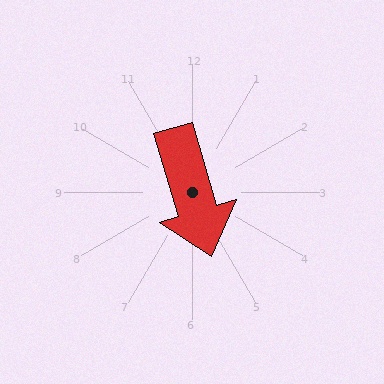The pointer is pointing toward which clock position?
Roughly 5 o'clock.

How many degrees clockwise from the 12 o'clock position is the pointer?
Approximately 163 degrees.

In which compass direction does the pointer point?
South.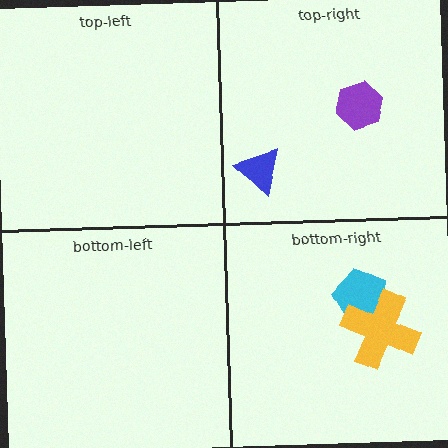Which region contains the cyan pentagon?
The bottom-right region.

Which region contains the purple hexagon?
The top-right region.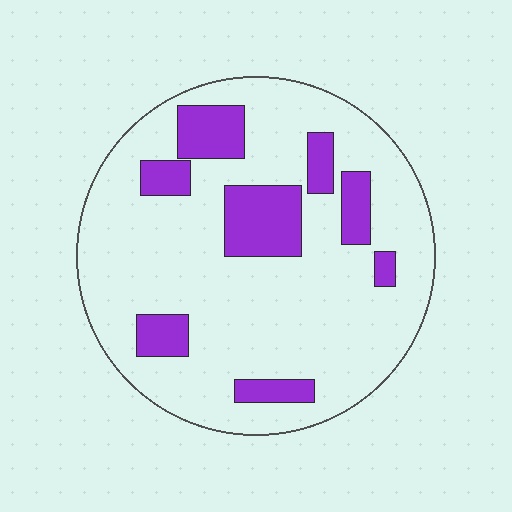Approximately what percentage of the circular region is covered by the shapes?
Approximately 20%.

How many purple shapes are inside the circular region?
8.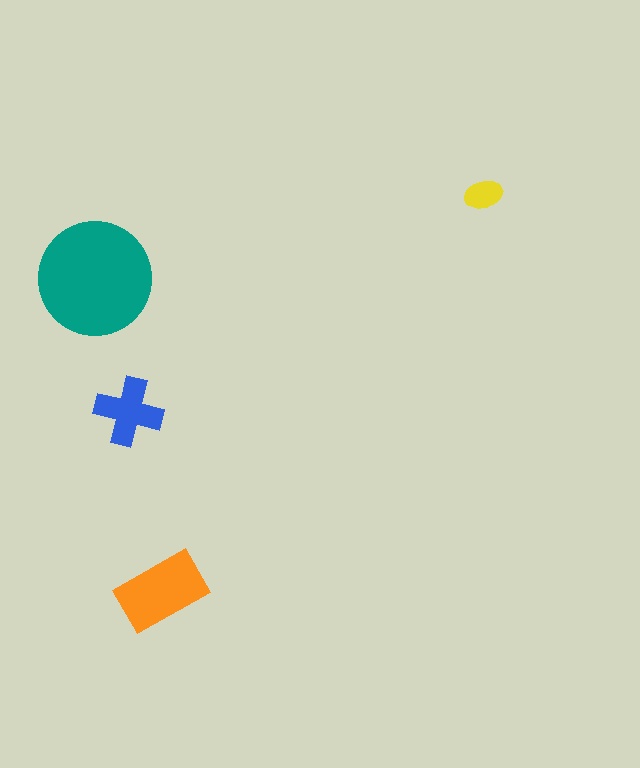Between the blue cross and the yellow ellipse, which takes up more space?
The blue cross.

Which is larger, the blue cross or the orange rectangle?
The orange rectangle.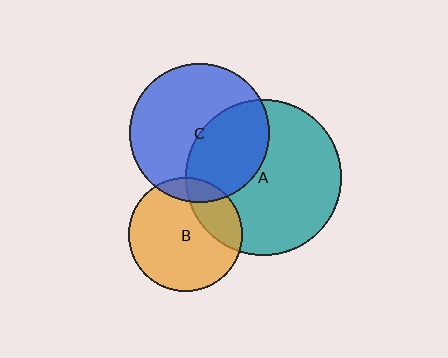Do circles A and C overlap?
Yes.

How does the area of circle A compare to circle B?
Approximately 1.9 times.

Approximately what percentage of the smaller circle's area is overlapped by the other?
Approximately 40%.